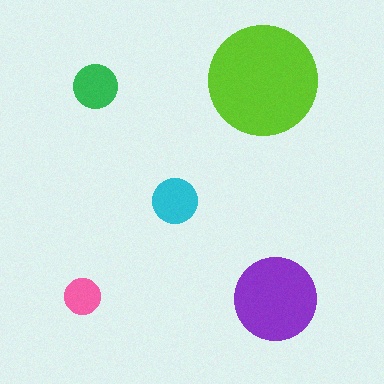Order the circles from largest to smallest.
the lime one, the purple one, the cyan one, the green one, the pink one.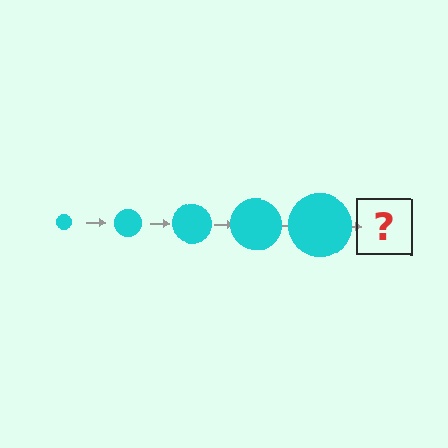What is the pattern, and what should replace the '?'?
The pattern is that the circle gets progressively larger each step. The '?' should be a cyan circle, larger than the previous one.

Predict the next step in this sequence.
The next step is a cyan circle, larger than the previous one.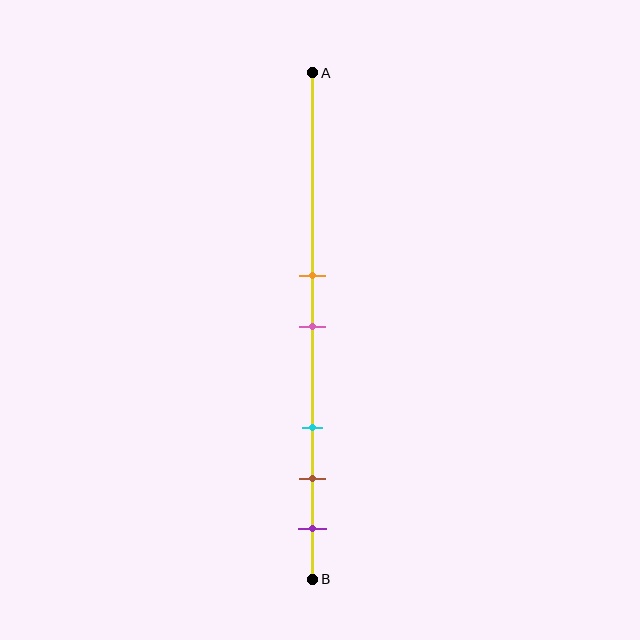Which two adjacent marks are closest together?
The orange and pink marks are the closest adjacent pair.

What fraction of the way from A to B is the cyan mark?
The cyan mark is approximately 70% (0.7) of the way from A to B.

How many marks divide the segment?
There are 5 marks dividing the segment.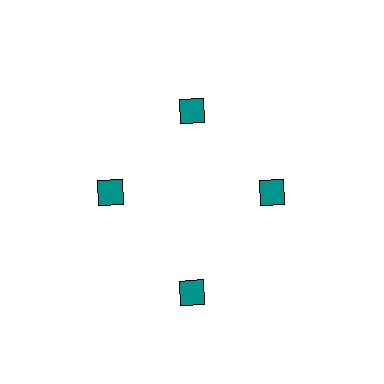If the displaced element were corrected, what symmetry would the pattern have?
It would have 4-fold rotational symmetry — the pattern would map onto itself every 90 degrees.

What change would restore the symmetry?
The symmetry would be restored by moving it inward, back onto the ring so that all 4 squares sit at equal angles and equal distance from the center.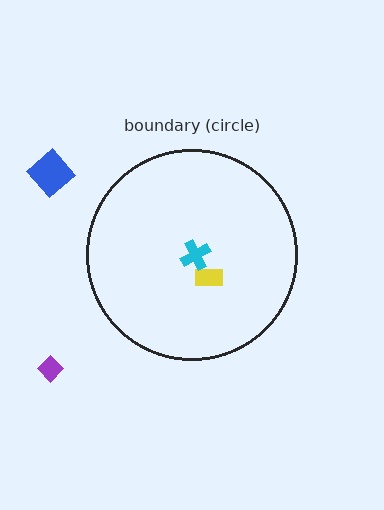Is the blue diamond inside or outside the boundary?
Outside.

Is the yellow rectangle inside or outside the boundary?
Inside.